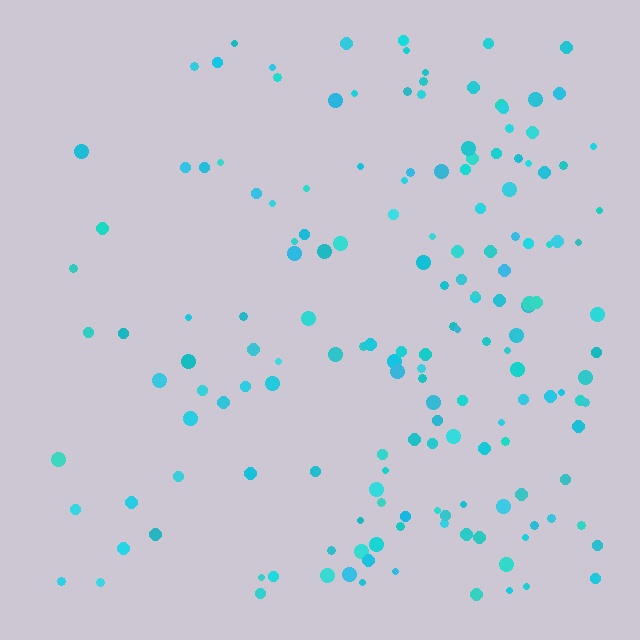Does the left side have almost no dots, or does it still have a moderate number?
Still a moderate number, just noticeably fewer than the right.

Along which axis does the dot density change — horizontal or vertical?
Horizontal.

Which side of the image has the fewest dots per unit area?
The left.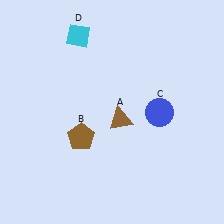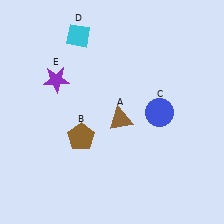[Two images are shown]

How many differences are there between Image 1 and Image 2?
There is 1 difference between the two images.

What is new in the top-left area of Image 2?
A purple star (E) was added in the top-left area of Image 2.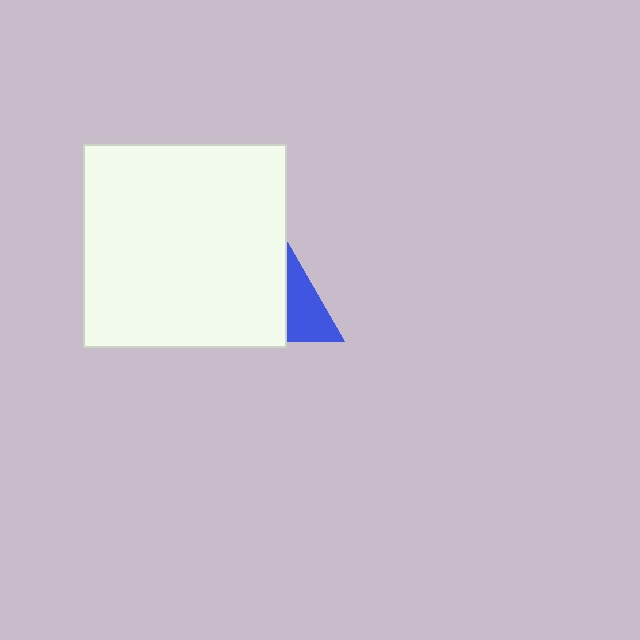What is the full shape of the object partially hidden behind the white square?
The partially hidden object is a blue triangle.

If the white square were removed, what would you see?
You would see the complete blue triangle.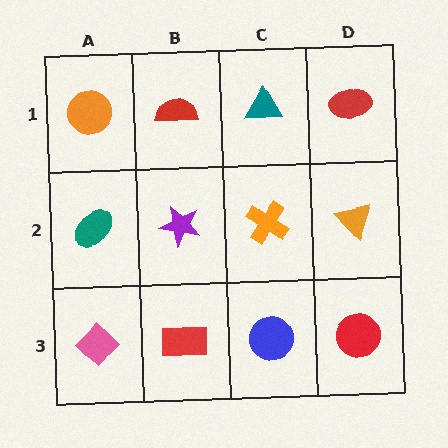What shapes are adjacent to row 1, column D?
An orange triangle (row 2, column D), a teal triangle (row 1, column C).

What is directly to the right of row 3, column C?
A red circle.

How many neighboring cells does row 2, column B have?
4.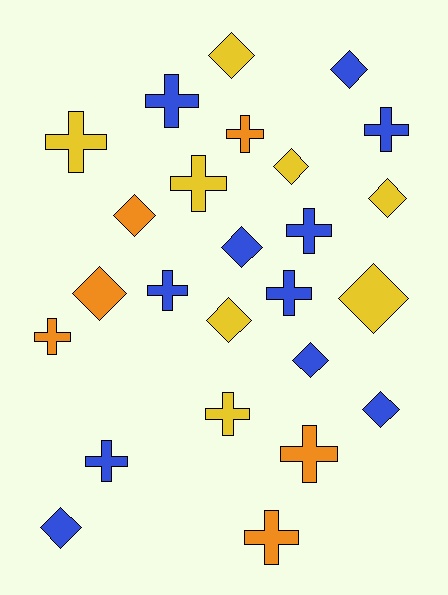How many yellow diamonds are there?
There are 5 yellow diamonds.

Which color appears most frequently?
Blue, with 11 objects.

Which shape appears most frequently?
Cross, with 13 objects.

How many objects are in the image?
There are 25 objects.